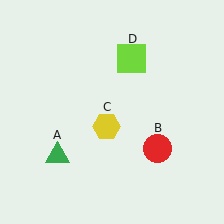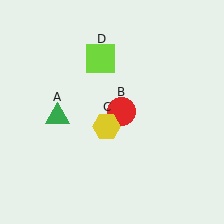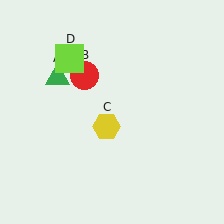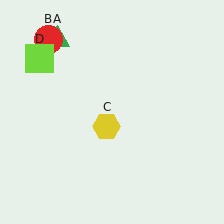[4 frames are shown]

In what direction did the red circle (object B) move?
The red circle (object B) moved up and to the left.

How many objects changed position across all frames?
3 objects changed position: green triangle (object A), red circle (object B), lime square (object D).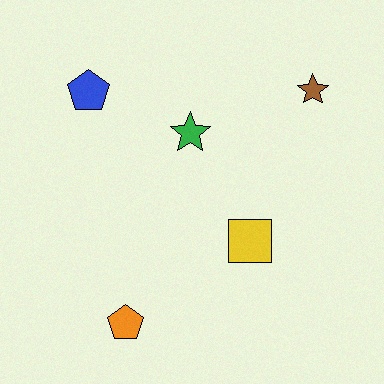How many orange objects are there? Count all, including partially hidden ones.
There is 1 orange object.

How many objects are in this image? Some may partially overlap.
There are 5 objects.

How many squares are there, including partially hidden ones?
There is 1 square.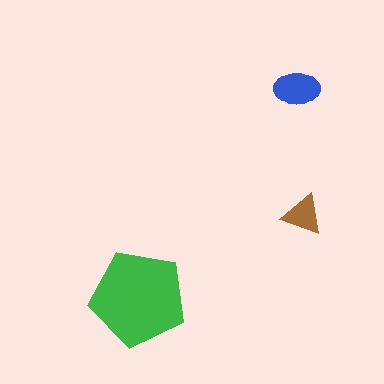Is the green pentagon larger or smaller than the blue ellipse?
Larger.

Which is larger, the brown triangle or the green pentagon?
The green pentagon.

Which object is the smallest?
The brown triangle.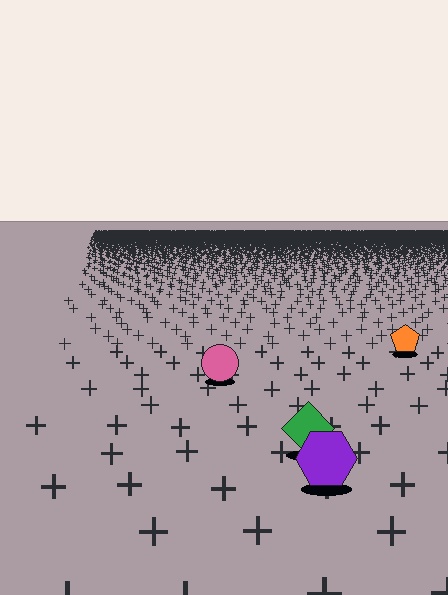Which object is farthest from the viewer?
The orange pentagon is farthest from the viewer. It appears smaller and the ground texture around it is denser.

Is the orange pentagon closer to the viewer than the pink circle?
No. The pink circle is closer — you can tell from the texture gradient: the ground texture is coarser near it.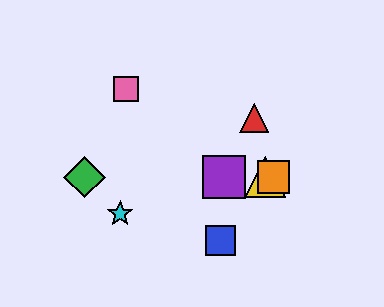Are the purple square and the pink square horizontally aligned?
No, the purple square is at y≈177 and the pink square is at y≈89.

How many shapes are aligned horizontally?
4 shapes (the green diamond, the yellow triangle, the purple square, the orange square) are aligned horizontally.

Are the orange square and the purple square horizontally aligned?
Yes, both are at y≈177.